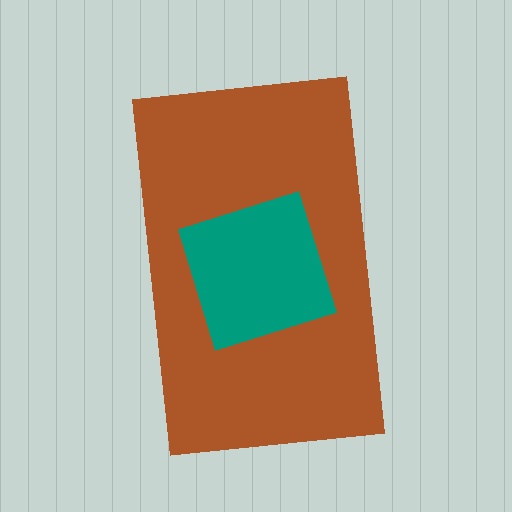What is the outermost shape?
The brown rectangle.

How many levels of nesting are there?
2.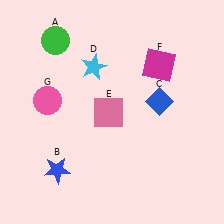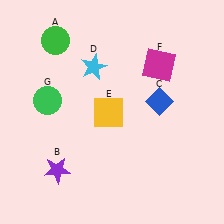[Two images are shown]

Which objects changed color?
B changed from blue to purple. E changed from pink to yellow. G changed from pink to green.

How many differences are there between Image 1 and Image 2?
There are 3 differences between the two images.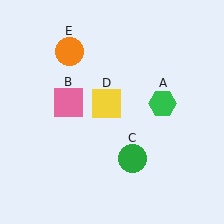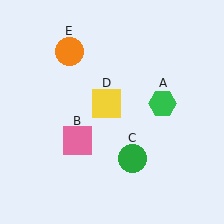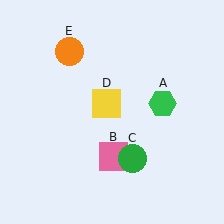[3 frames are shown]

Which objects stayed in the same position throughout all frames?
Green hexagon (object A) and green circle (object C) and yellow square (object D) and orange circle (object E) remained stationary.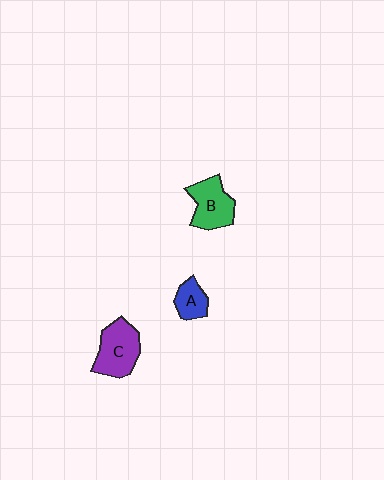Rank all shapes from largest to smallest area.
From largest to smallest: C (purple), B (green), A (blue).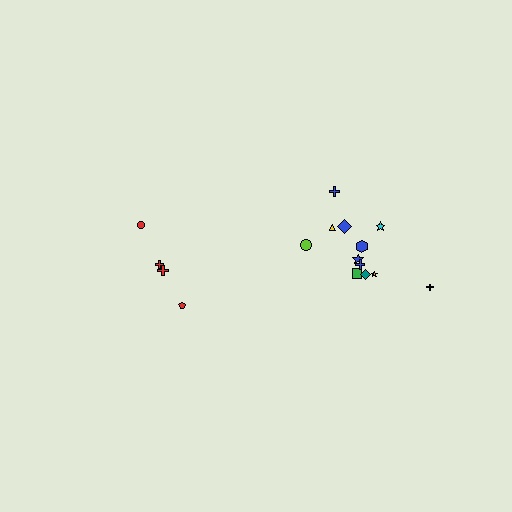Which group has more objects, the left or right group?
The right group.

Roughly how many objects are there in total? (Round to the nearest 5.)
Roughly 15 objects in total.